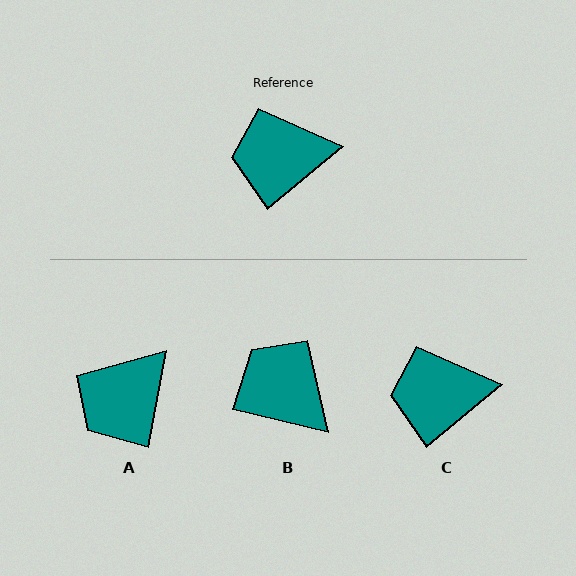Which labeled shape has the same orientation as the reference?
C.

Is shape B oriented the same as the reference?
No, it is off by about 53 degrees.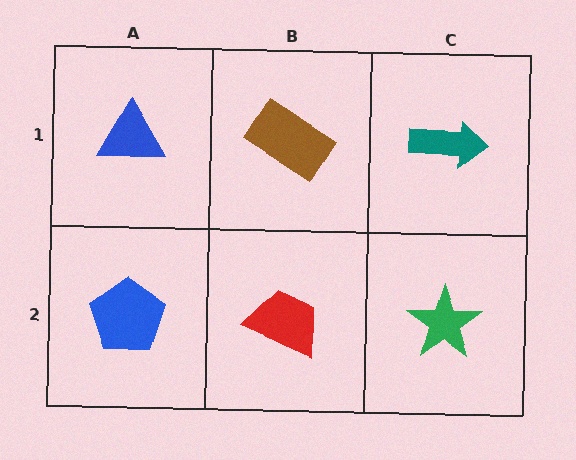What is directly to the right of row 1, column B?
A teal arrow.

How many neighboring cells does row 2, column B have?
3.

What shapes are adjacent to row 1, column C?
A green star (row 2, column C), a brown rectangle (row 1, column B).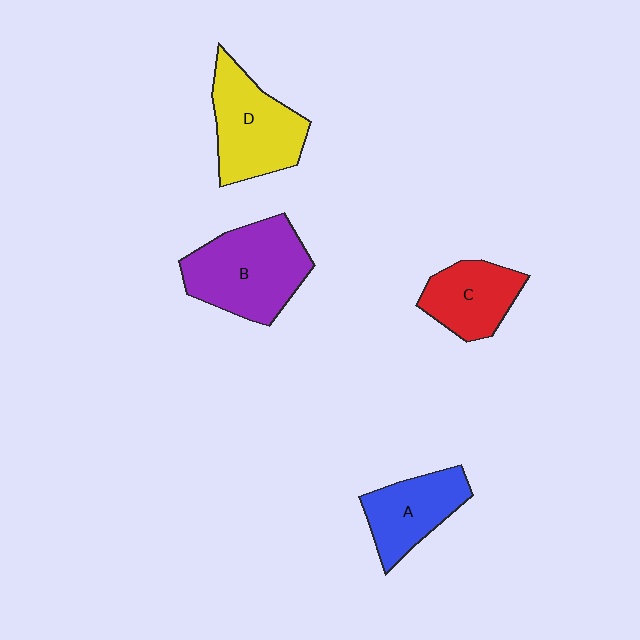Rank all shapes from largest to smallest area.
From largest to smallest: B (purple), D (yellow), A (blue), C (red).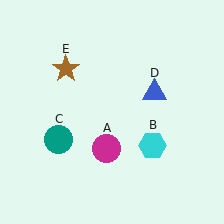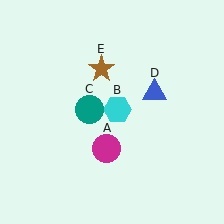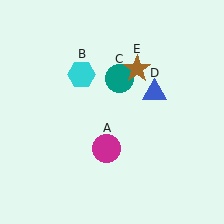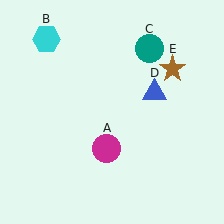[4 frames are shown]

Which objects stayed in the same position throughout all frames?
Magenta circle (object A) and blue triangle (object D) remained stationary.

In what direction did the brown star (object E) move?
The brown star (object E) moved right.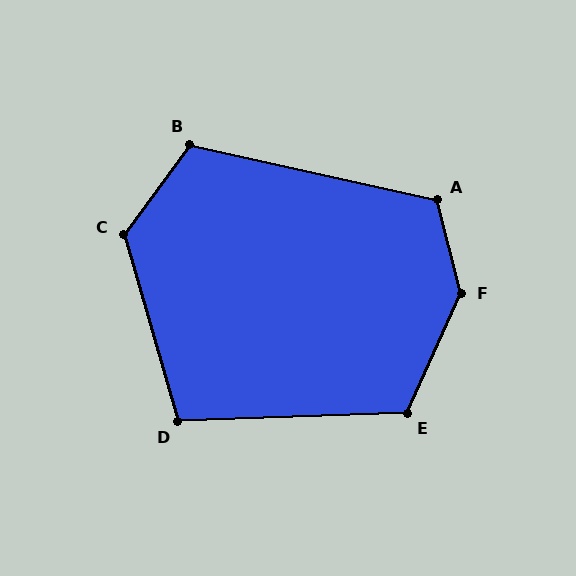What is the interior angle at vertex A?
Approximately 117 degrees (obtuse).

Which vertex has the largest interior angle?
F, at approximately 141 degrees.